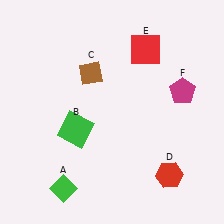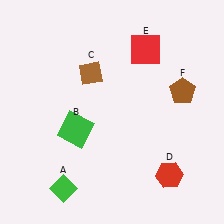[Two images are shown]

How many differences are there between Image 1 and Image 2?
There is 1 difference between the two images.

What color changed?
The pentagon (F) changed from magenta in Image 1 to brown in Image 2.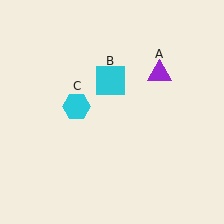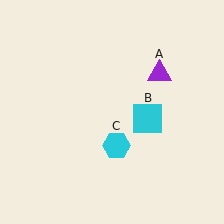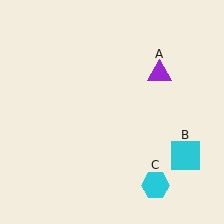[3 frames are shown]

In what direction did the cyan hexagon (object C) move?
The cyan hexagon (object C) moved down and to the right.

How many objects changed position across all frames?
2 objects changed position: cyan square (object B), cyan hexagon (object C).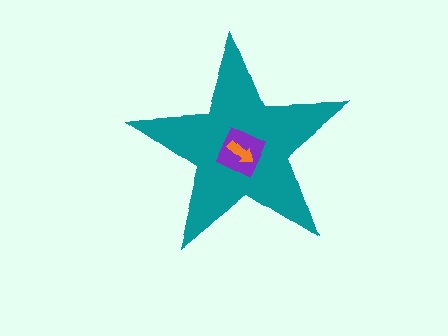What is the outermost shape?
The teal star.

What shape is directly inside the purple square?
The orange arrow.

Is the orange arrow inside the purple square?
Yes.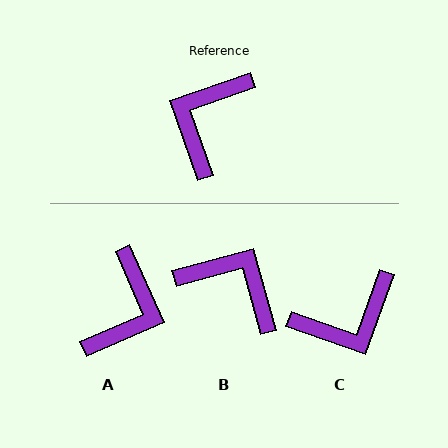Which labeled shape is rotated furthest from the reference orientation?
A, about 176 degrees away.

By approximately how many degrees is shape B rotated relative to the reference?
Approximately 94 degrees clockwise.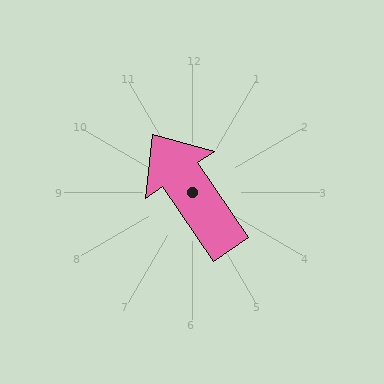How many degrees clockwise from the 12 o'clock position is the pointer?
Approximately 326 degrees.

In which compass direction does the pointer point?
Northwest.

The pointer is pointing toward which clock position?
Roughly 11 o'clock.